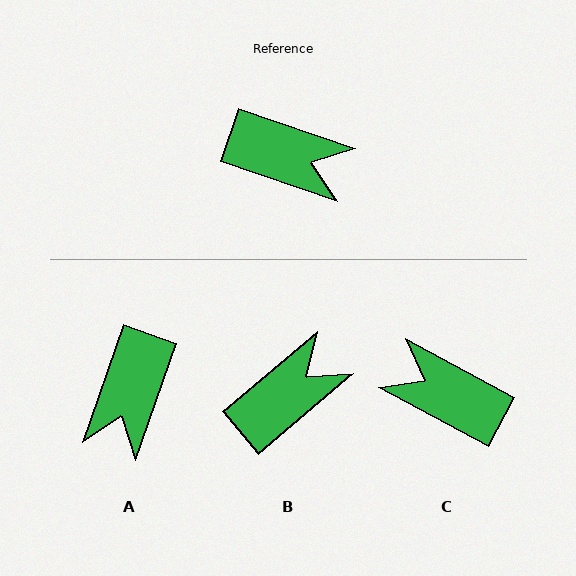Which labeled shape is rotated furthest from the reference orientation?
C, about 170 degrees away.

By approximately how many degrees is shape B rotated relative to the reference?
Approximately 59 degrees counter-clockwise.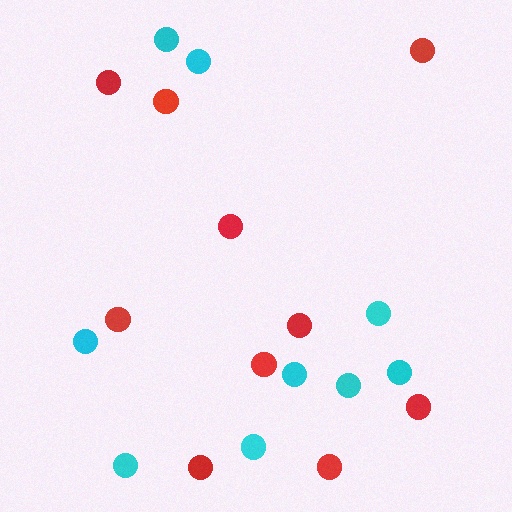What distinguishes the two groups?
There are 2 groups: one group of cyan circles (9) and one group of red circles (10).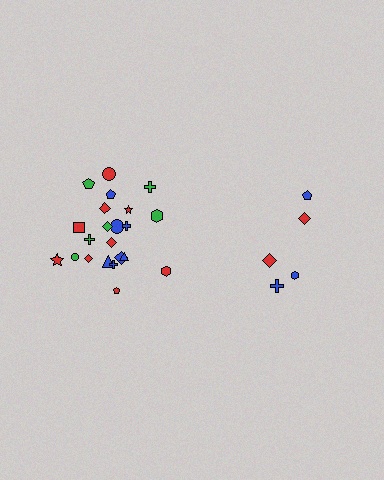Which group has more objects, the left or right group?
The left group.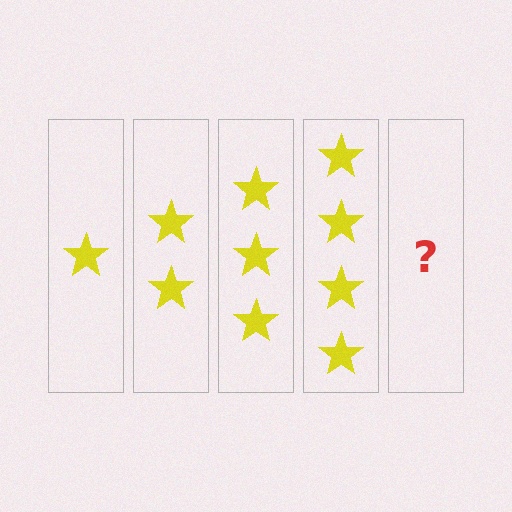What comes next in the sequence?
The next element should be 5 stars.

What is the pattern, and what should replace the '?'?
The pattern is that each step adds one more star. The '?' should be 5 stars.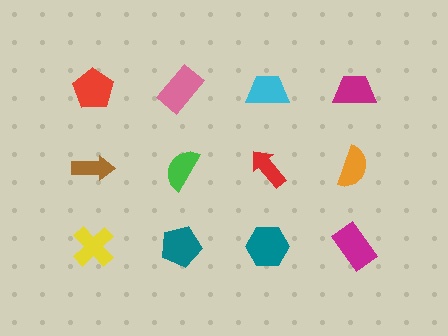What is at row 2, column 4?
An orange semicircle.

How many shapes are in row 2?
4 shapes.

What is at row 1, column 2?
A pink rectangle.